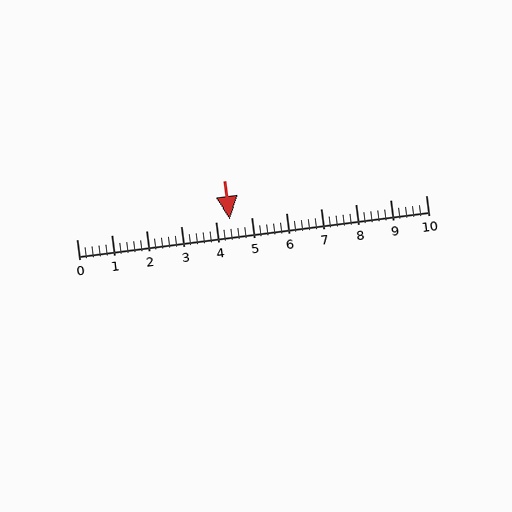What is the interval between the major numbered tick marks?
The major tick marks are spaced 1 units apart.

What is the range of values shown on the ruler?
The ruler shows values from 0 to 10.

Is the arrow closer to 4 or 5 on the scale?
The arrow is closer to 4.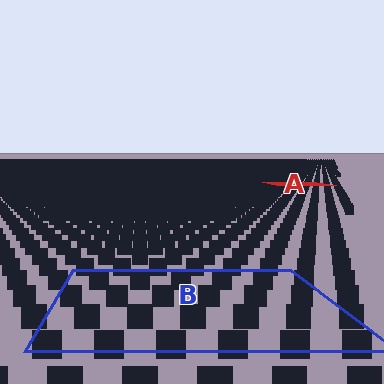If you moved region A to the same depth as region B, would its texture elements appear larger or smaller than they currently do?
They would appear larger. At a closer depth, the same texture elements are projected at a bigger on-screen size.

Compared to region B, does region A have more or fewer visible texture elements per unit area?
Region A has more texture elements per unit area — they are packed more densely because it is farther away.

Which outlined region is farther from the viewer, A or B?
Region A is farther from the viewer — the texture elements inside it appear smaller and more densely packed.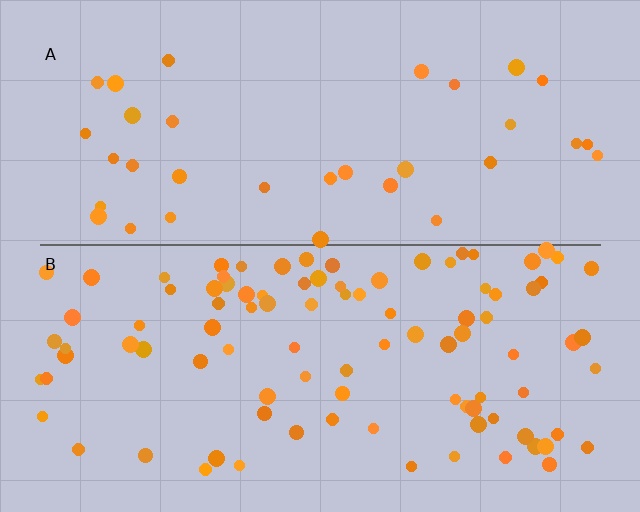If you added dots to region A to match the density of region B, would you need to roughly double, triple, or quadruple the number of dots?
Approximately triple.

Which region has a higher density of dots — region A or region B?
B (the bottom).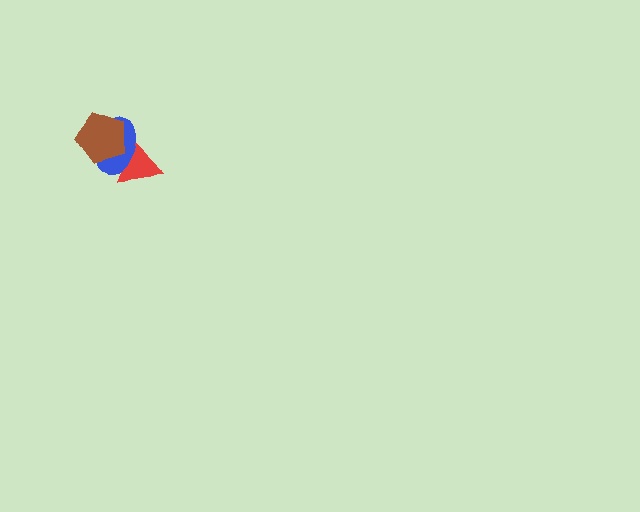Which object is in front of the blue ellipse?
The brown pentagon is in front of the blue ellipse.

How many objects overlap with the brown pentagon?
2 objects overlap with the brown pentagon.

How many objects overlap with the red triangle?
2 objects overlap with the red triangle.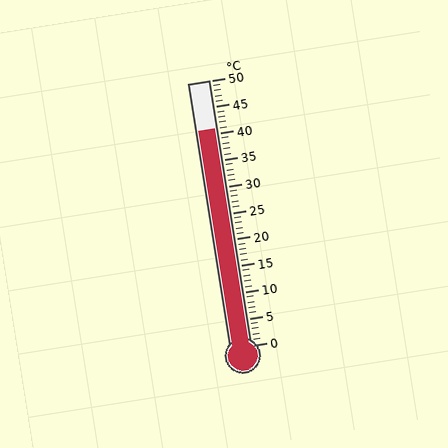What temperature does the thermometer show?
The thermometer shows approximately 41°C.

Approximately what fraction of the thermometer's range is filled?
The thermometer is filled to approximately 80% of its range.